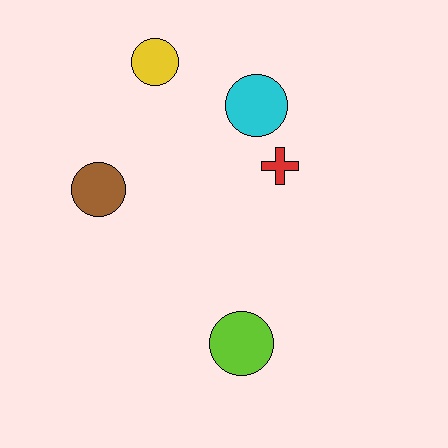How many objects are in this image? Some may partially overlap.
There are 5 objects.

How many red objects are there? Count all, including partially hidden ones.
There is 1 red object.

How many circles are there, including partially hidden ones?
There are 4 circles.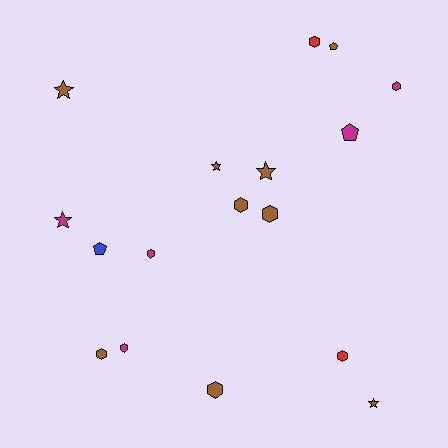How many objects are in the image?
There are 17 objects.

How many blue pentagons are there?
There is 1 blue pentagon.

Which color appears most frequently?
Brown, with 9 objects.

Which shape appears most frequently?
Hexagon, with 9 objects.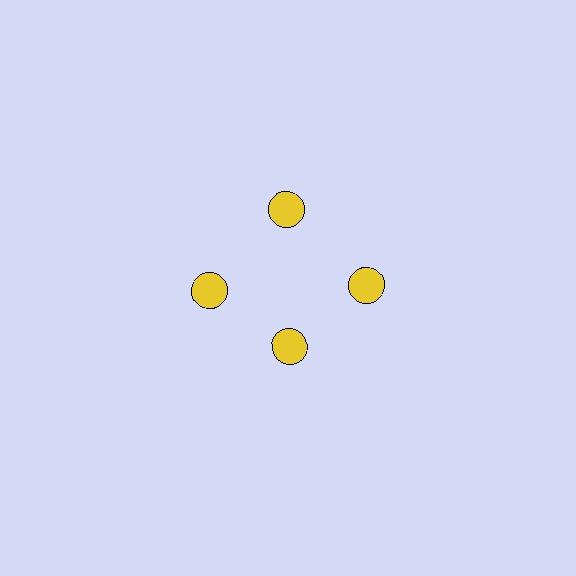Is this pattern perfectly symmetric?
No. The 4 yellow circles are arranged in a ring, but one element near the 6 o'clock position is pulled inward toward the center, breaking the 4-fold rotational symmetry.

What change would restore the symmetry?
The symmetry would be restored by moving it outward, back onto the ring so that all 4 circles sit at equal angles and equal distance from the center.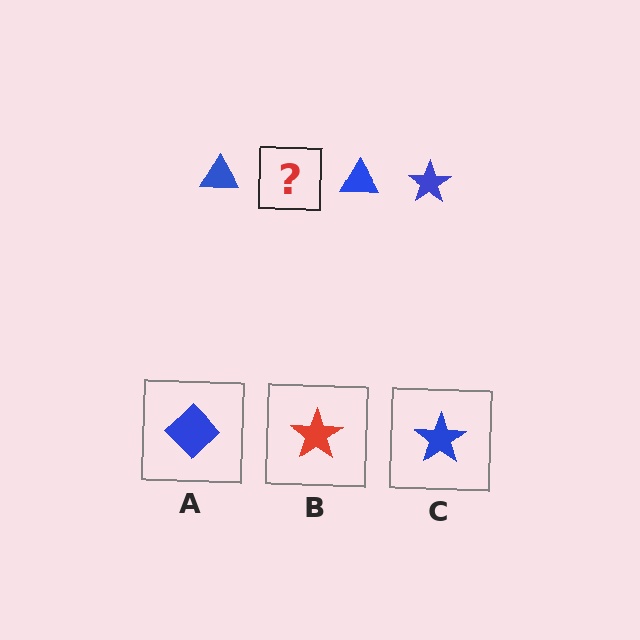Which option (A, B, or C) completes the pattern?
C.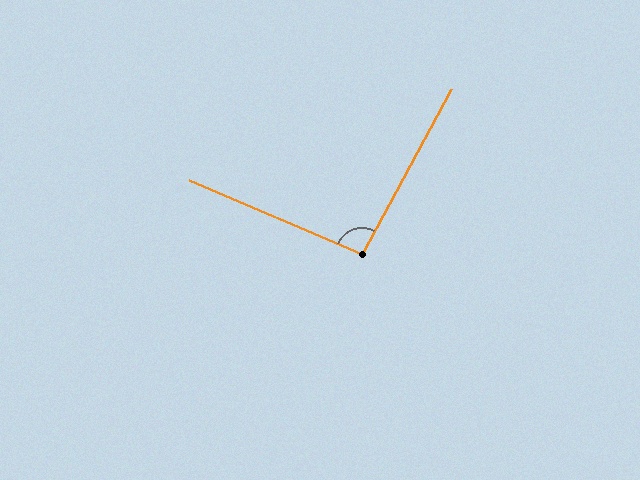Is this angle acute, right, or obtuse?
It is obtuse.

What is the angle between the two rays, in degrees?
Approximately 95 degrees.